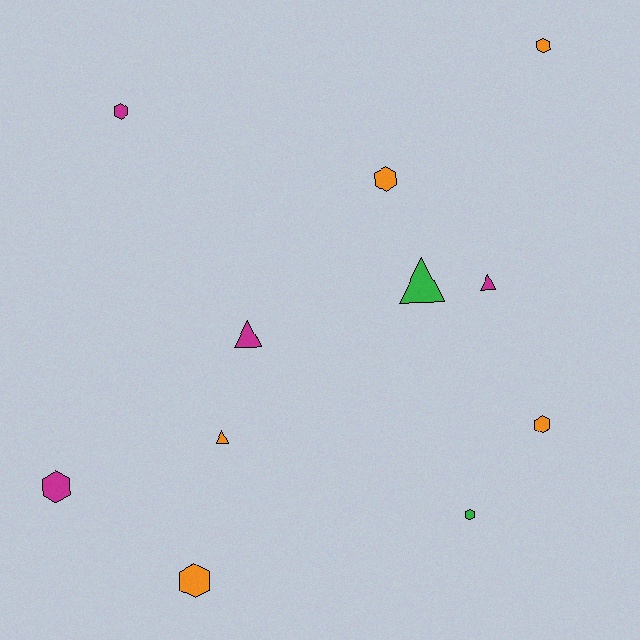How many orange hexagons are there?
There are 4 orange hexagons.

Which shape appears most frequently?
Hexagon, with 7 objects.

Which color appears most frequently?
Orange, with 5 objects.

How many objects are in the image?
There are 11 objects.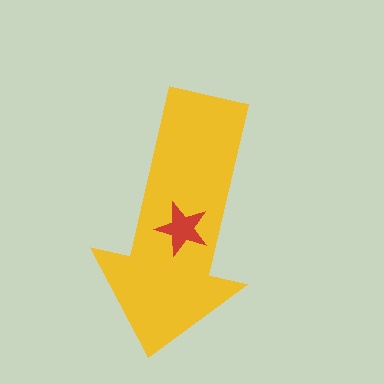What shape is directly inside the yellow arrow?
The red star.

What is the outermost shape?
The yellow arrow.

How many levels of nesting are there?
2.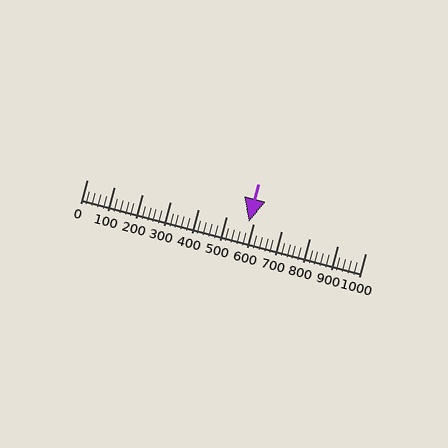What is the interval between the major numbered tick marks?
The major tick marks are spaced 100 units apart.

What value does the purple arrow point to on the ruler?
The purple arrow points to approximately 580.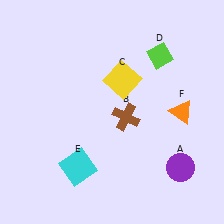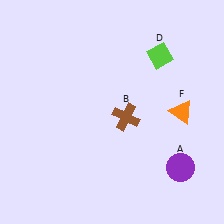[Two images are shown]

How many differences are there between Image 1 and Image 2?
There are 2 differences between the two images.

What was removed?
The cyan square (E), the yellow square (C) were removed in Image 2.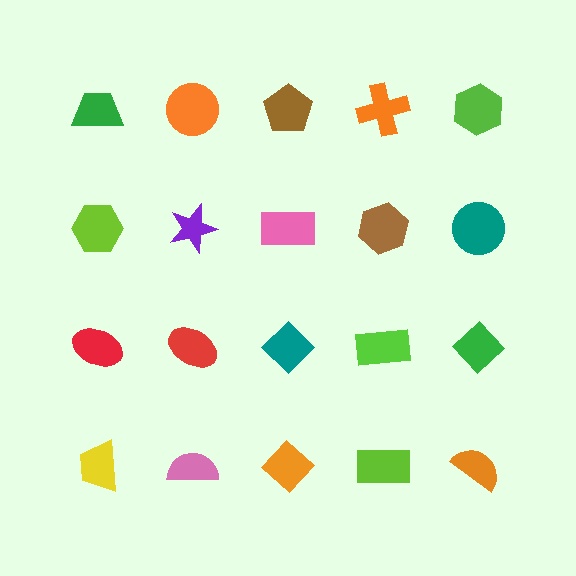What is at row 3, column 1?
A red ellipse.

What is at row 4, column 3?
An orange diamond.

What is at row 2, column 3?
A pink rectangle.